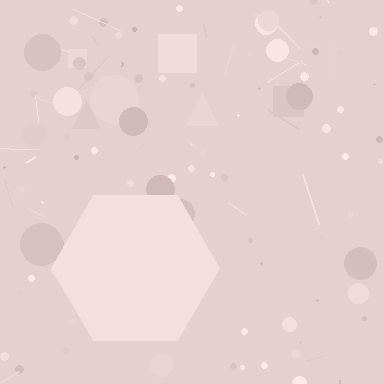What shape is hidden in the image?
A hexagon is hidden in the image.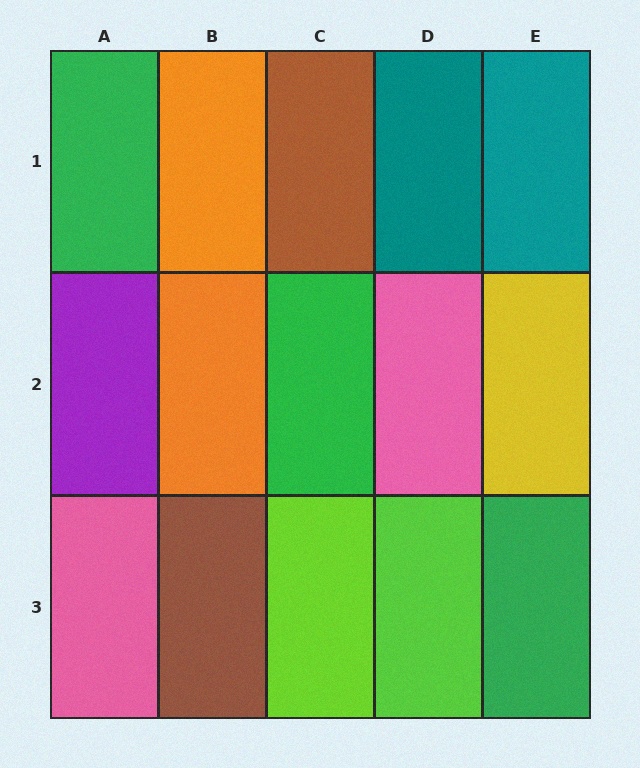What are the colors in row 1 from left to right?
Green, orange, brown, teal, teal.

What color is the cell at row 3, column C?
Lime.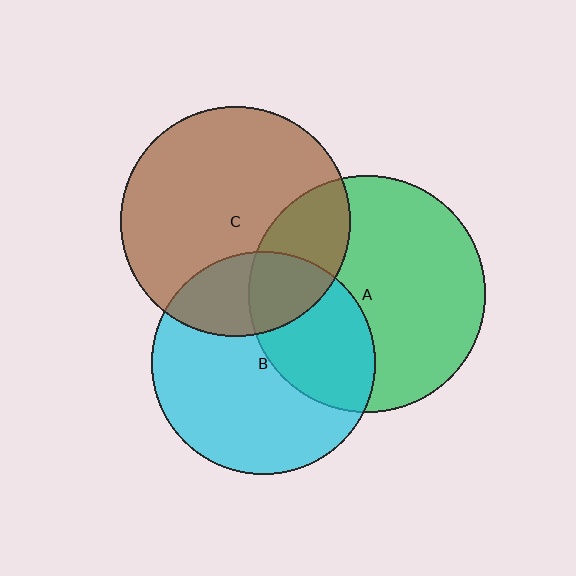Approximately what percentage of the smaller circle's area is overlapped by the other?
Approximately 35%.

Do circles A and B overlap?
Yes.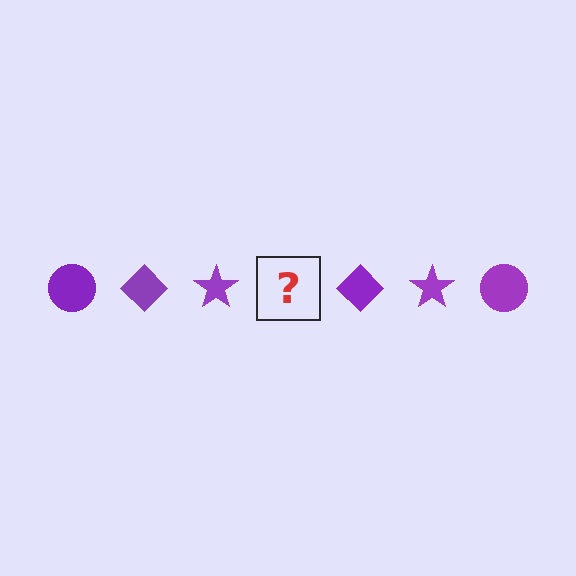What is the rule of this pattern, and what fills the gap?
The rule is that the pattern cycles through circle, diamond, star shapes in purple. The gap should be filled with a purple circle.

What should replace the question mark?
The question mark should be replaced with a purple circle.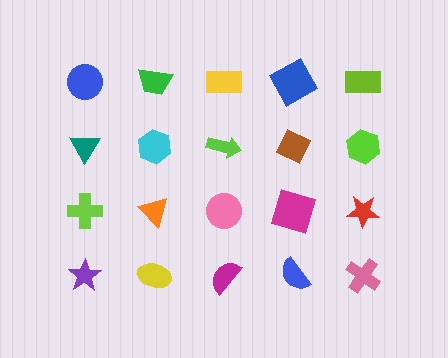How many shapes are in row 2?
5 shapes.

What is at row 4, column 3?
A magenta semicircle.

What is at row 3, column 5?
A red star.